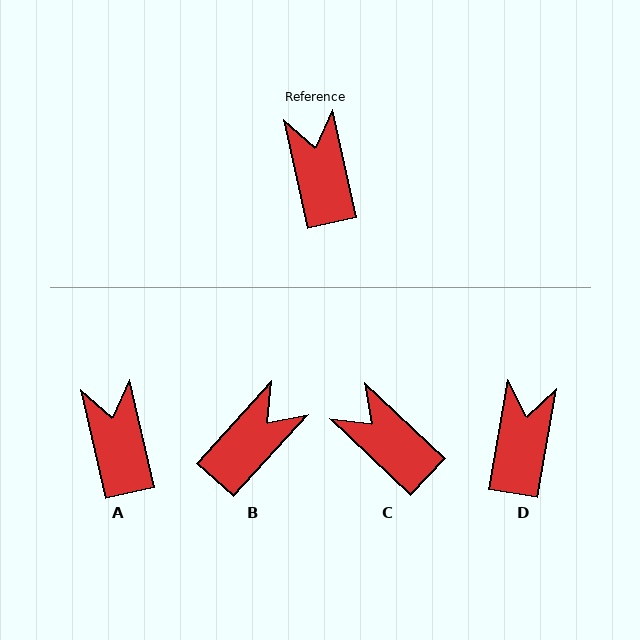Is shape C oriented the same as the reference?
No, it is off by about 34 degrees.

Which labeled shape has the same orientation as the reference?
A.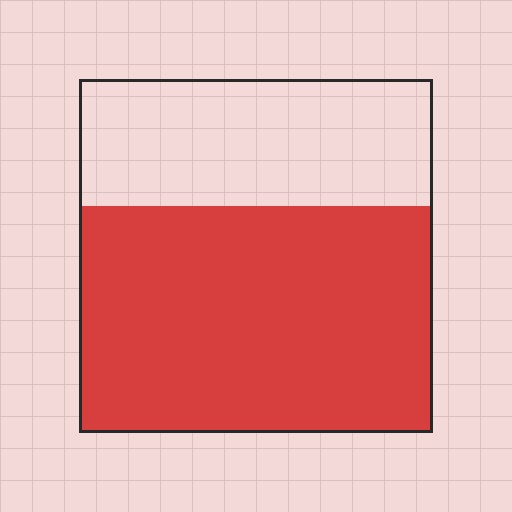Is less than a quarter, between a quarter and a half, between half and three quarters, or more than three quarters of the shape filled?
Between half and three quarters.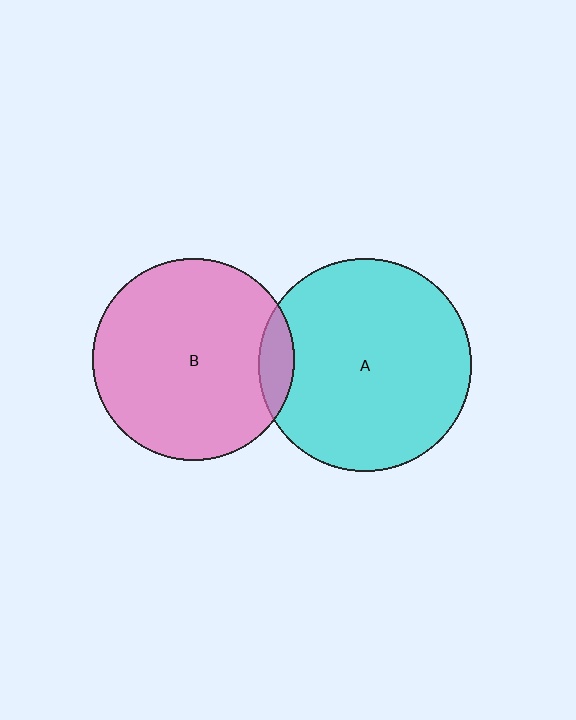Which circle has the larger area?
Circle A (cyan).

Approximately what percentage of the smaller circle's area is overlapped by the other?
Approximately 10%.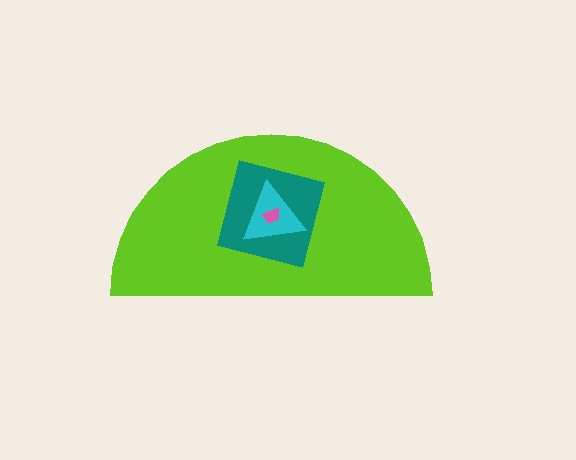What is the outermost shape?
The lime semicircle.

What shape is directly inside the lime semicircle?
The teal square.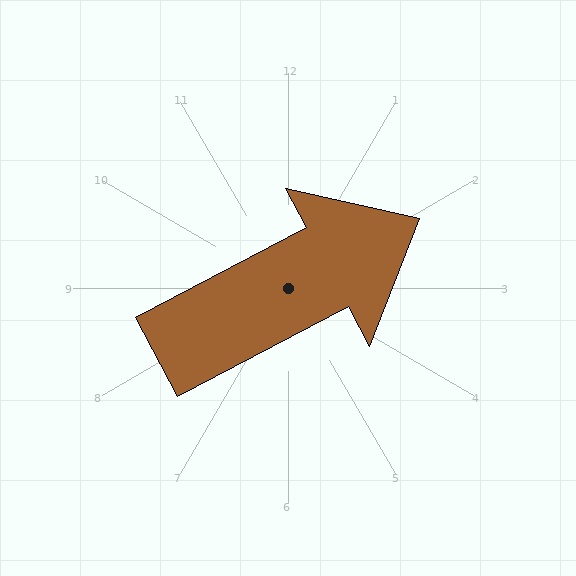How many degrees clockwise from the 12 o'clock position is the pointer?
Approximately 62 degrees.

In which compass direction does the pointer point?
Northeast.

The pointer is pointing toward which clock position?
Roughly 2 o'clock.